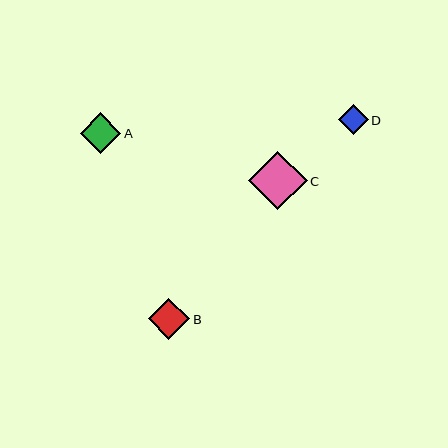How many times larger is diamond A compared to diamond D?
Diamond A is approximately 1.4 times the size of diamond D.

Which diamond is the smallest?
Diamond D is the smallest with a size of approximately 30 pixels.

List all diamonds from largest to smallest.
From largest to smallest: C, B, A, D.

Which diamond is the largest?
Diamond C is the largest with a size of approximately 59 pixels.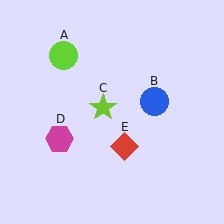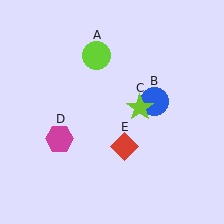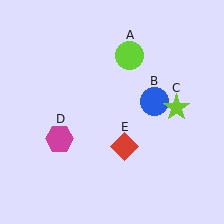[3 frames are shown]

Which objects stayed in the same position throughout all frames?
Blue circle (object B) and magenta hexagon (object D) and red diamond (object E) remained stationary.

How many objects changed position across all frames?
2 objects changed position: lime circle (object A), lime star (object C).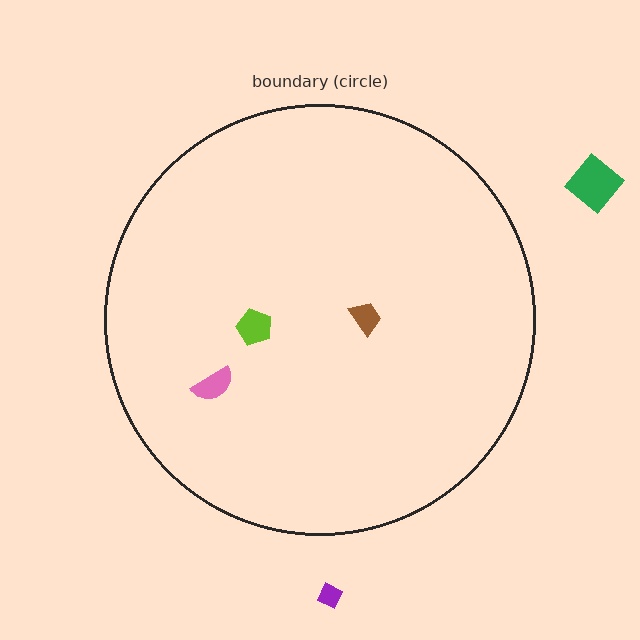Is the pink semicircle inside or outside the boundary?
Inside.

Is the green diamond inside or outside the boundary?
Outside.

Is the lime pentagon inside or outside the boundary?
Inside.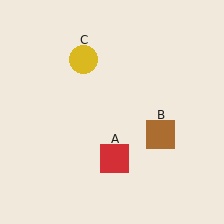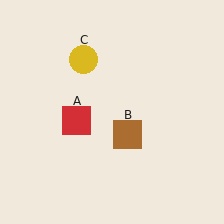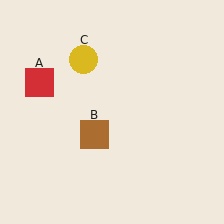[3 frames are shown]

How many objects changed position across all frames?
2 objects changed position: red square (object A), brown square (object B).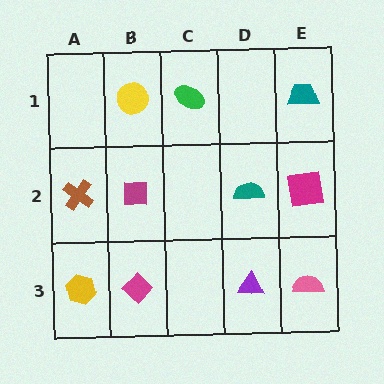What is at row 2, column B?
A magenta square.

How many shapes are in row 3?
4 shapes.